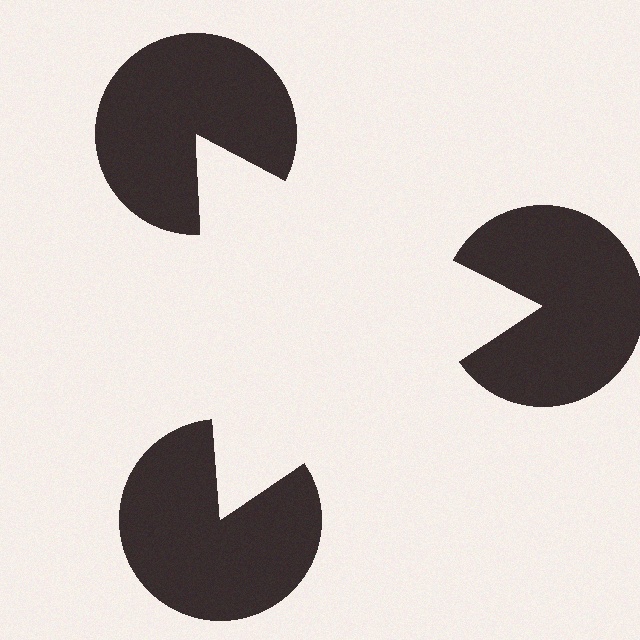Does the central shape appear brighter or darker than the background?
It typically appears slightly brighter than the background, even though no actual brightness change is drawn.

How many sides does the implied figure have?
3 sides.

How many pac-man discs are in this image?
There are 3 — one at each vertex of the illusory triangle.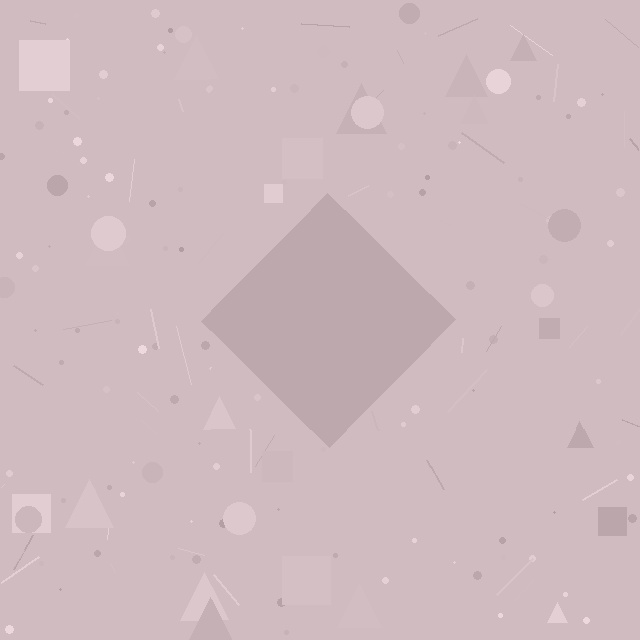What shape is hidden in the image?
A diamond is hidden in the image.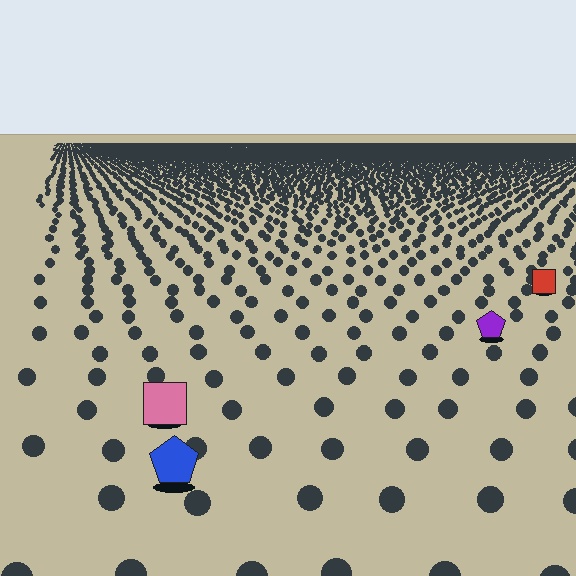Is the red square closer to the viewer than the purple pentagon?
No. The purple pentagon is closer — you can tell from the texture gradient: the ground texture is coarser near it.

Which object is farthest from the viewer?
The red square is farthest from the viewer. It appears smaller and the ground texture around it is denser.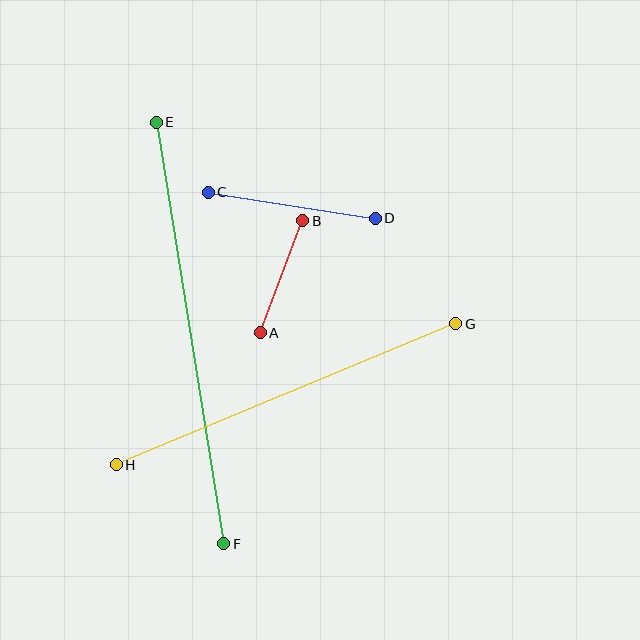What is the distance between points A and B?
The distance is approximately 120 pixels.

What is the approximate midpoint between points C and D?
The midpoint is at approximately (292, 205) pixels.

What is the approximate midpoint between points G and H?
The midpoint is at approximately (286, 394) pixels.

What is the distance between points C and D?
The distance is approximately 169 pixels.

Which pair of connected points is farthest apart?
Points E and F are farthest apart.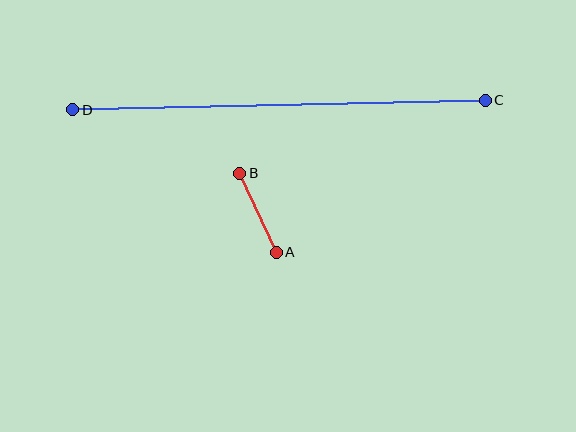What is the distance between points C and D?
The distance is approximately 412 pixels.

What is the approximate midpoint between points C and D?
The midpoint is at approximately (279, 105) pixels.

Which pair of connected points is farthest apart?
Points C and D are farthest apart.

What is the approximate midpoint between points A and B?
The midpoint is at approximately (258, 213) pixels.